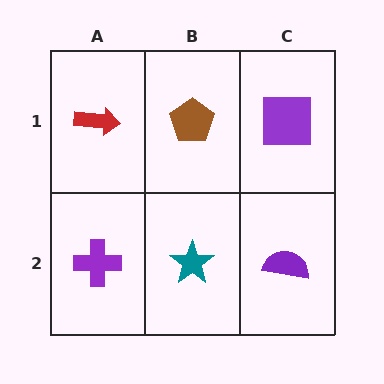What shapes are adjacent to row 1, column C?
A purple semicircle (row 2, column C), a brown pentagon (row 1, column B).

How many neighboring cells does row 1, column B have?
3.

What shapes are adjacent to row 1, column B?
A teal star (row 2, column B), a red arrow (row 1, column A), a purple square (row 1, column C).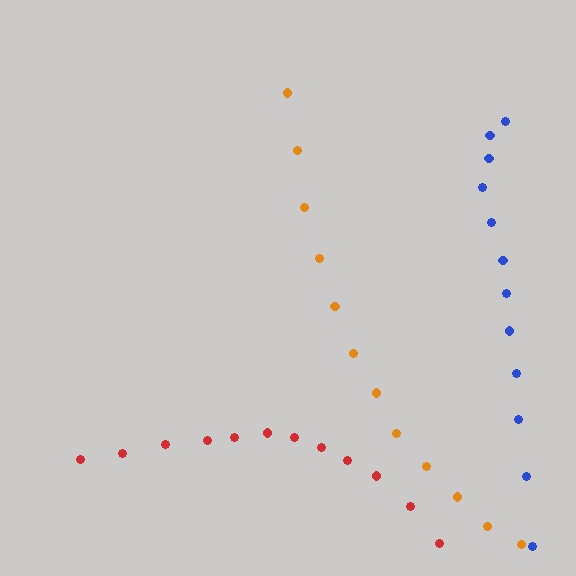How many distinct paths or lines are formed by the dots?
There are 3 distinct paths.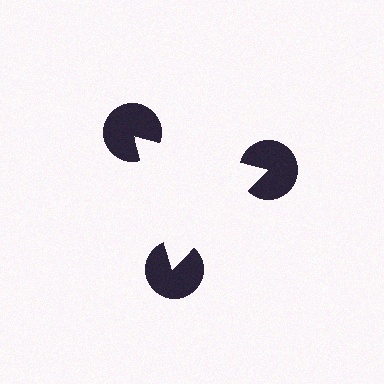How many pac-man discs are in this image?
There are 3 — one at each vertex of the illusory triangle.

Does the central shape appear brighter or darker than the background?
It typically appears slightly brighter than the background, even though no actual brightness change is drawn.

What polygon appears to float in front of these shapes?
An illusory triangle — its edges are inferred from the aligned wedge cuts in the pac-man discs, not physically drawn.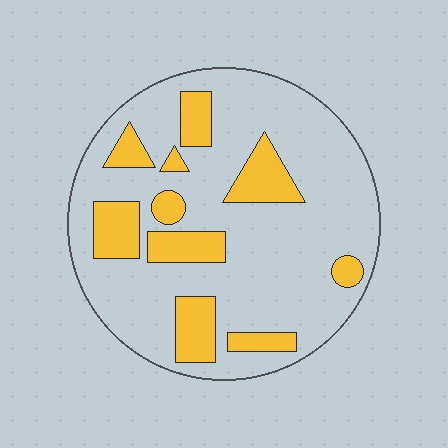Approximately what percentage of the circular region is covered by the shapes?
Approximately 25%.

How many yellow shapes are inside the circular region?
10.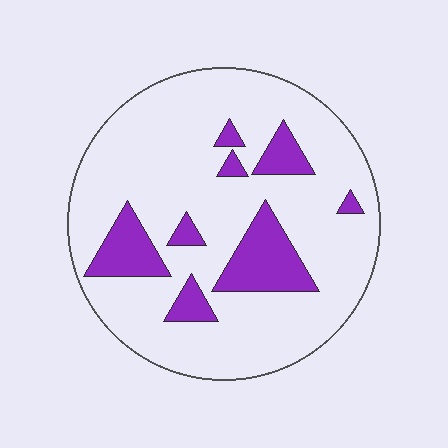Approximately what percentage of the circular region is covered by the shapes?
Approximately 20%.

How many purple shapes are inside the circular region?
8.